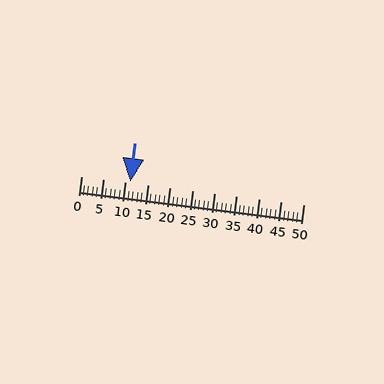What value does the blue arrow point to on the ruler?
The blue arrow points to approximately 11.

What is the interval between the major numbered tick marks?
The major tick marks are spaced 5 units apart.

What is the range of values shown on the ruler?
The ruler shows values from 0 to 50.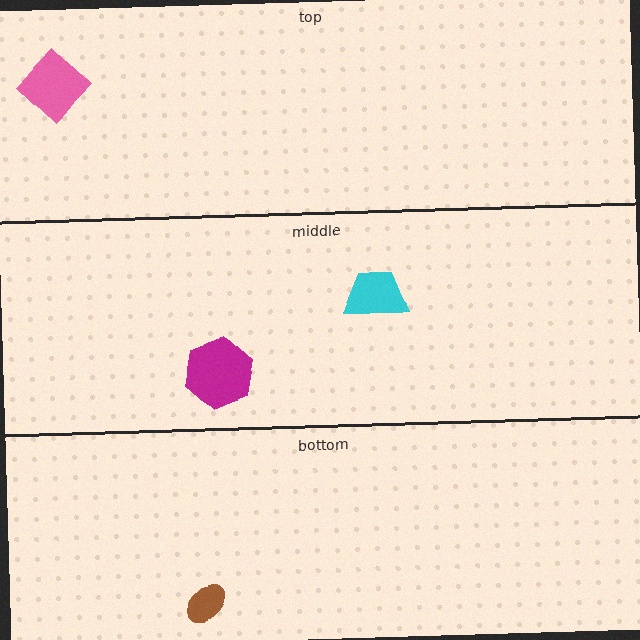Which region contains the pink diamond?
The top region.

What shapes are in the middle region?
The magenta hexagon, the cyan trapezoid.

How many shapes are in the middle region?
2.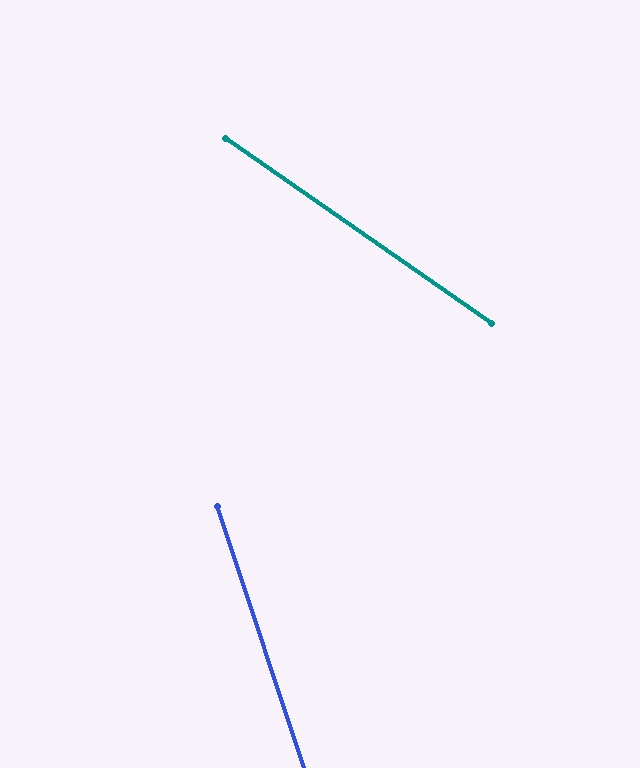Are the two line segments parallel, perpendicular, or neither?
Neither parallel nor perpendicular — they differ by about 37°.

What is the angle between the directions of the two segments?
Approximately 37 degrees.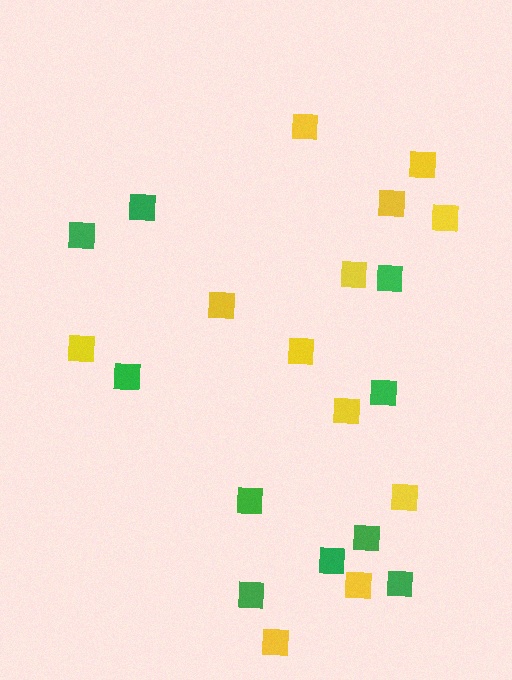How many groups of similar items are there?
There are 2 groups: one group of yellow squares (12) and one group of green squares (10).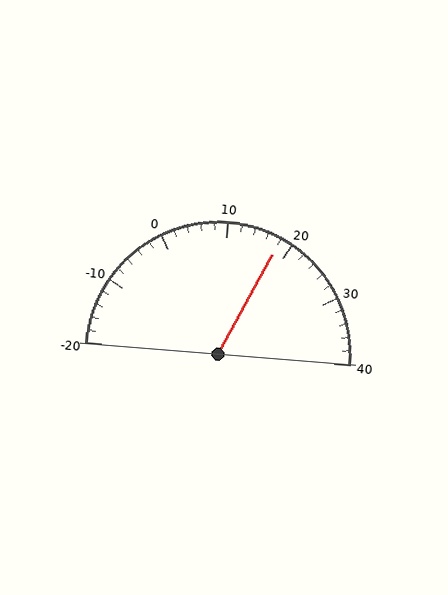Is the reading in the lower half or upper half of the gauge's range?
The reading is in the upper half of the range (-20 to 40).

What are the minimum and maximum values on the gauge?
The gauge ranges from -20 to 40.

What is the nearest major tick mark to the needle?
The nearest major tick mark is 20.